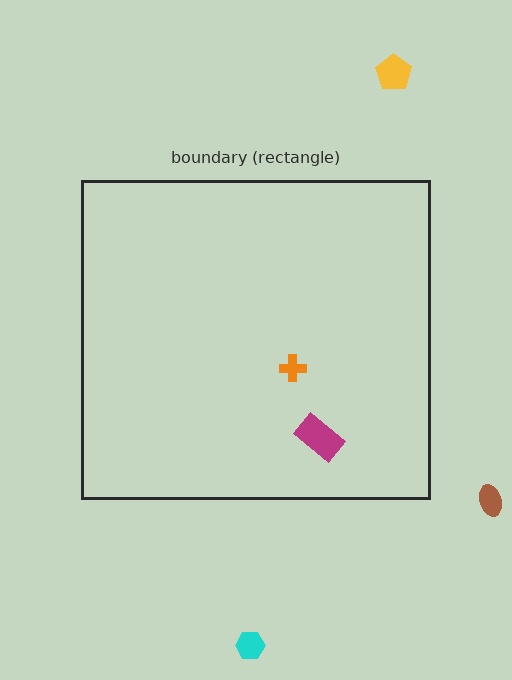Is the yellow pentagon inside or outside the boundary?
Outside.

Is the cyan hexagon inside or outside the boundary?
Outside.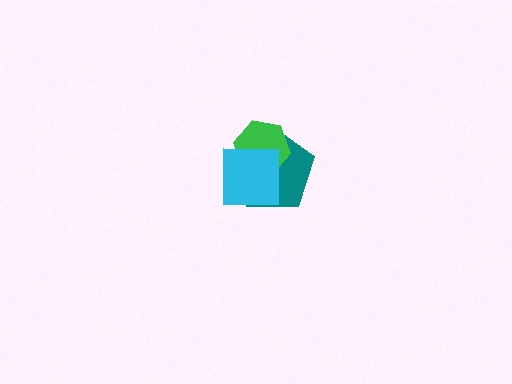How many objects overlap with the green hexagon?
2 objects overlap with the green hexagon.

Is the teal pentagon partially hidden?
Yes, it is partially covered by another shape.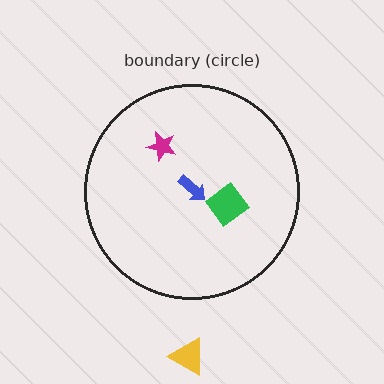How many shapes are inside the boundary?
3 inside, 1 outside.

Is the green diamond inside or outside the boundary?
Inside.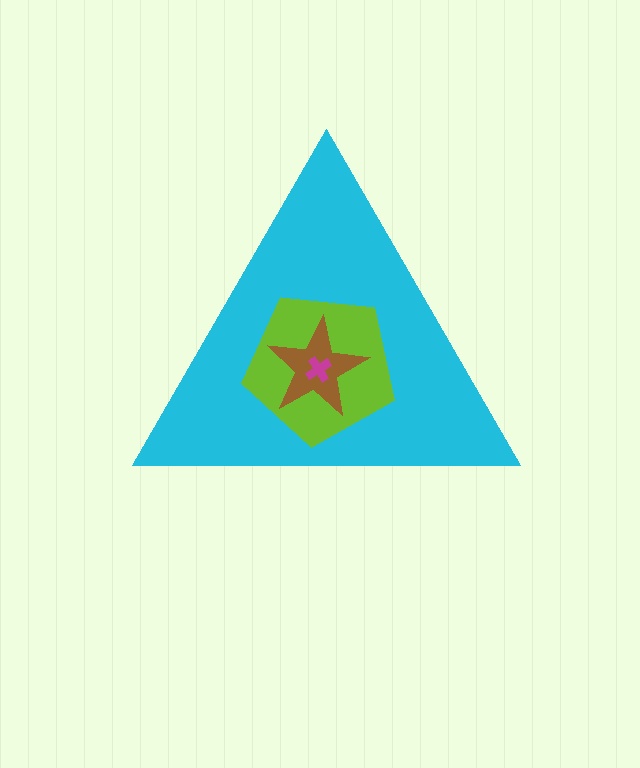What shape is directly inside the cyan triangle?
The lime pentagon.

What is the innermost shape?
The magenta cross.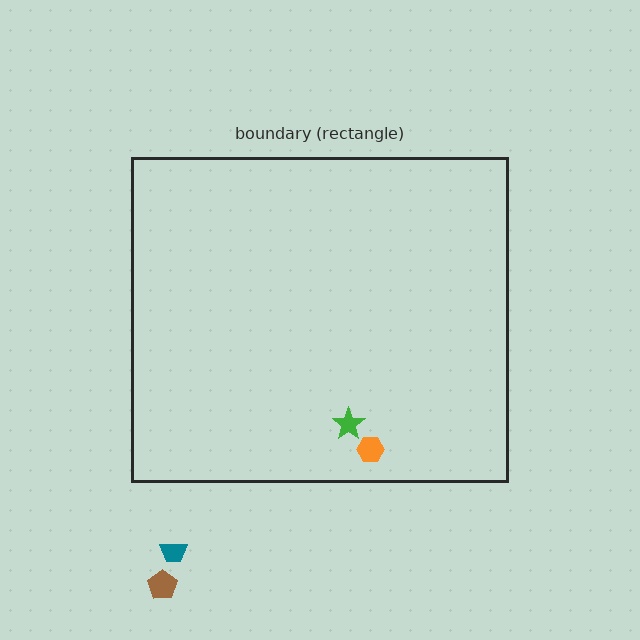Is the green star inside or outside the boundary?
Inside.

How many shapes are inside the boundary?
2 inside, 2 outside.